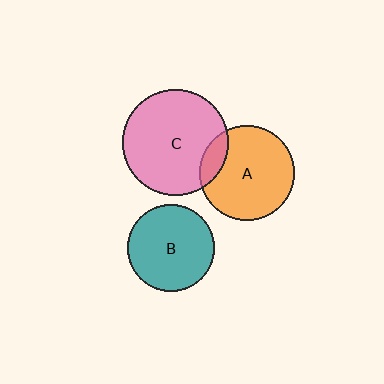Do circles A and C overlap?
Yes.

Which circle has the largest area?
Circle C (pink).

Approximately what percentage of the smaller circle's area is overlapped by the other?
Approximately 15%.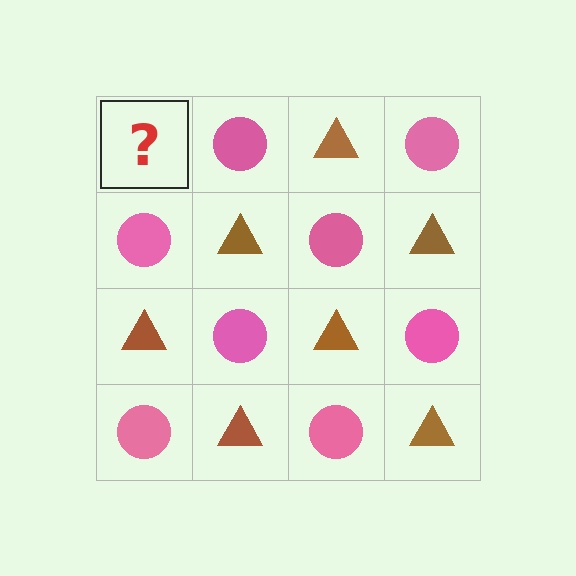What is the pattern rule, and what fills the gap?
The rule is that it alternates brown triangle and pink circle in a checkerboard pattern. The gap should be filled with a brown triangle.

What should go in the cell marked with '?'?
The missing cell should contain a brown triangle.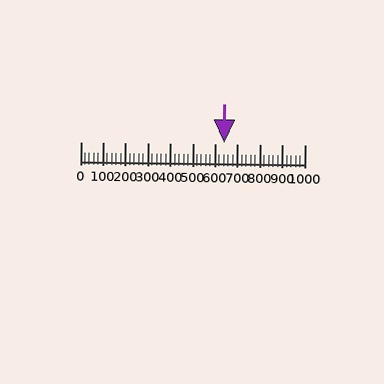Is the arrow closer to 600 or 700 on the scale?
The arrow is closer to 600.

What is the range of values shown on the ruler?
The ruler shows values from 0 to 1000.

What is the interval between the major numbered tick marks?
The major tick marks are spaced 100 units apart.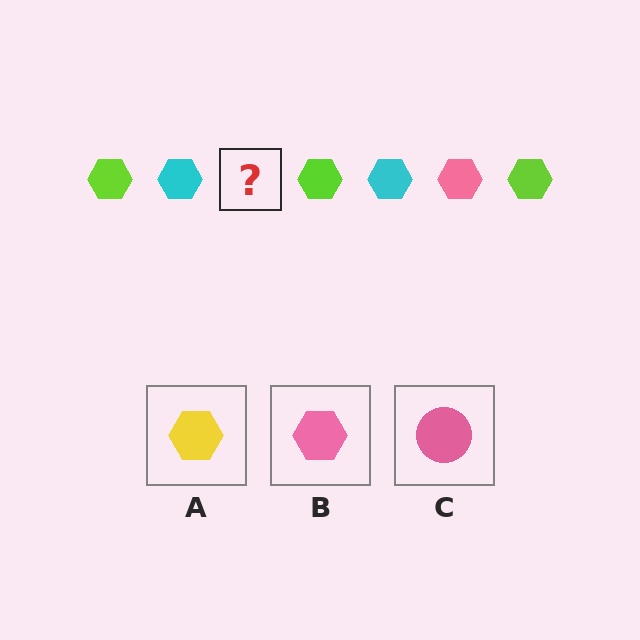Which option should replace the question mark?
Option B.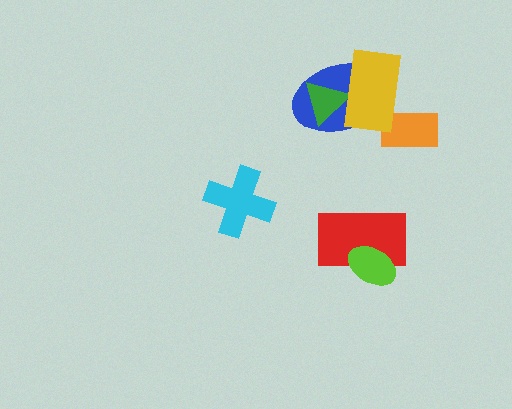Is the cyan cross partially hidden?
No, no other shape covers it.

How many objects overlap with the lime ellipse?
1 object overlaps with the lime ellipse.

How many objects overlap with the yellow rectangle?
3 objects overlap with the yellow rectangle.